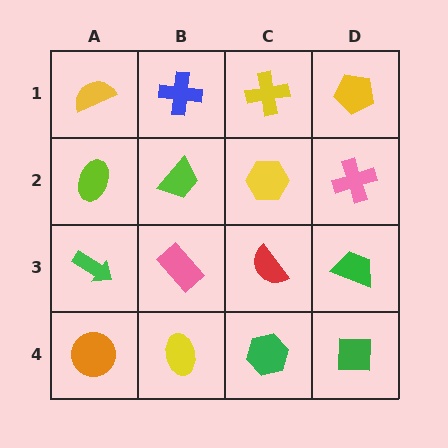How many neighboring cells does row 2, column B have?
4.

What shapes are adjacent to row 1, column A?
A lime ellipse (row 2, column A), a blue cross (row 1, column B).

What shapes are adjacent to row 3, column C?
A yellow hexagon (row 2, column C), a green hexagon (row 4, column C), a pink rectangle (row 3, column B), a green trapezoid (row 3, column D).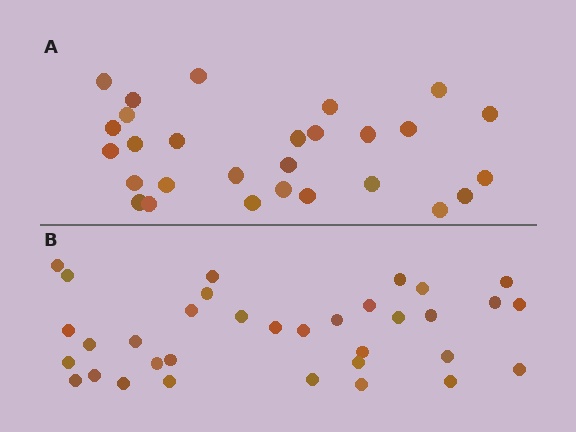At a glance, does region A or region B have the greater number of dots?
Region B (the bottom region) has more dots.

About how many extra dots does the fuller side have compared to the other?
Region B has about 6 more dots than region A.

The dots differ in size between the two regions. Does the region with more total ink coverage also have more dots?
No. Region A has more total ink coverage because its dots are larger, but region B actually contains more individual dots. Total area can be misleading — the number of items is what matters here.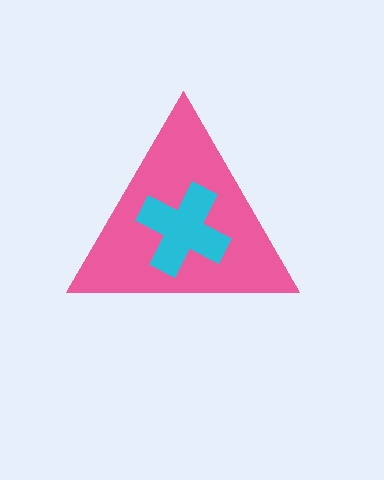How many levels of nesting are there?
2.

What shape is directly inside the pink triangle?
The cyan cross.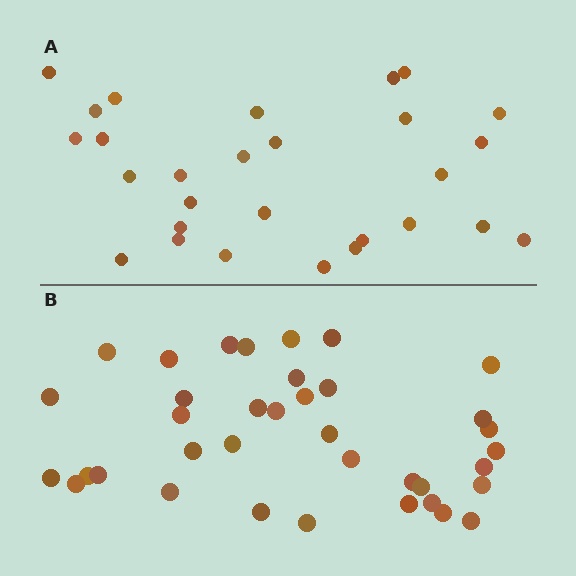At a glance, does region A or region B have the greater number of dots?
Region B (the bottom region) has more dots.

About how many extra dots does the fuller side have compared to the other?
Region B has roughly 8 or so more dots than region A.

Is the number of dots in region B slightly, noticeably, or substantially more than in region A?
Region B has noticeably more, but not dramatically so. The ratio is roughly 1.3 to 1.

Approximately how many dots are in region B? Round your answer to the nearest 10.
About 40 dots. (The exact count is 37, which rounds to 40.)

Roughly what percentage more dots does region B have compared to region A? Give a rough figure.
About 30% more.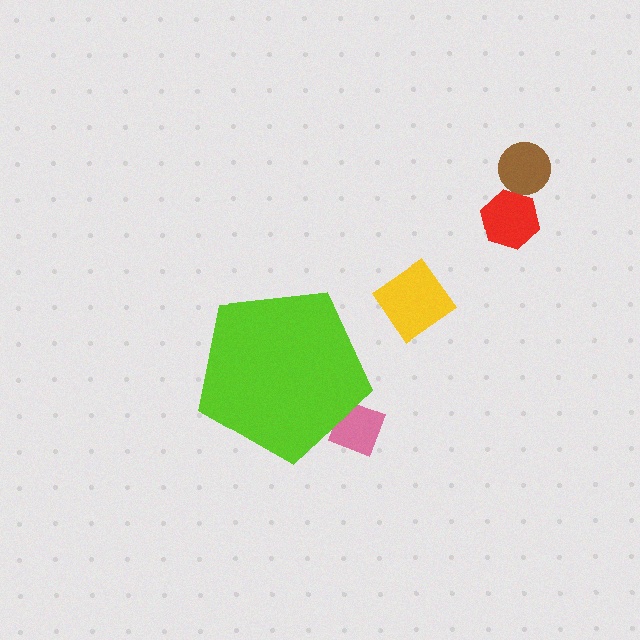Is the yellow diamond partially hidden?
No, the yellow diamond is fully visible.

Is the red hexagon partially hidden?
No, the red hexagon is fully visible.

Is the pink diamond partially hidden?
Yes, the pink diamond is partially hidden behind the lime pentagon.